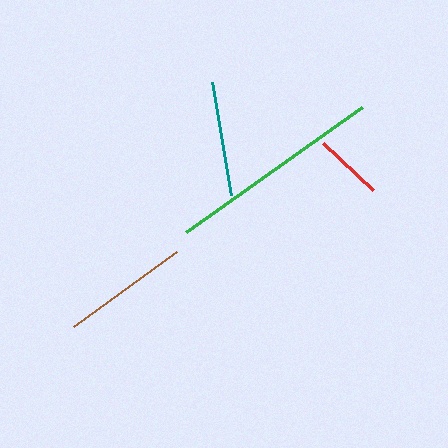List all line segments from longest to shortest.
From longest to shortest: green, brown, teal, red.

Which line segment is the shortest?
The red line is the shortest at approximately 69 pixels.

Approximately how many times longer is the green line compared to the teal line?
The green line is approximately 1.9 times the length of the teal line.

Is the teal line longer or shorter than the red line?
The teal line is longer than the red line.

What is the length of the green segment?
The green segment is approximately 216 pixels long.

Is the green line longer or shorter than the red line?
The green line is longer than the red line.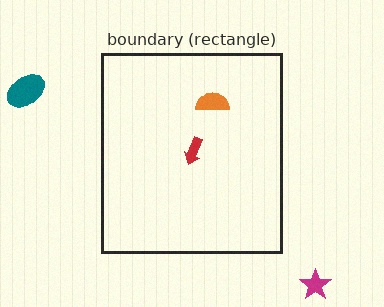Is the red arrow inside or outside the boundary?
Inside.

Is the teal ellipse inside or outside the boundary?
Outside.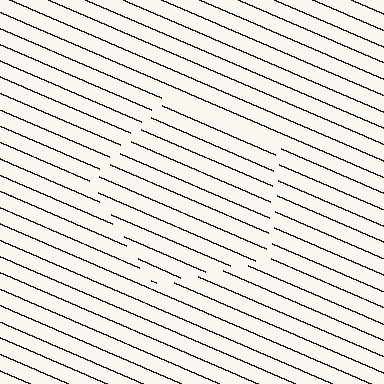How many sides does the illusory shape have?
5 sides — the line-ends trace a pentagon.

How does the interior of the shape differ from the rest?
The interior of the shape contains the same grating, shifted by half a period — the contour is defined by the phase discontinuity where line-ends from the inner and outer gratings abut.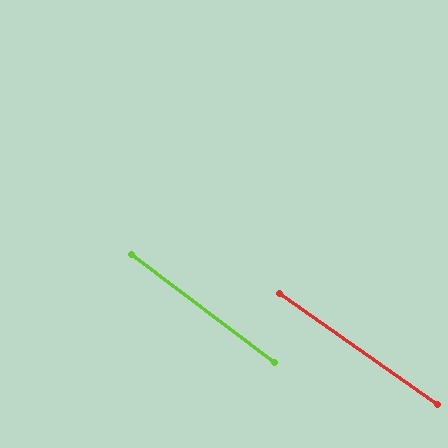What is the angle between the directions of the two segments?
Approximately 2 degrees.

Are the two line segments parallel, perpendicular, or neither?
Parallel — their directions differ by only 1.8°.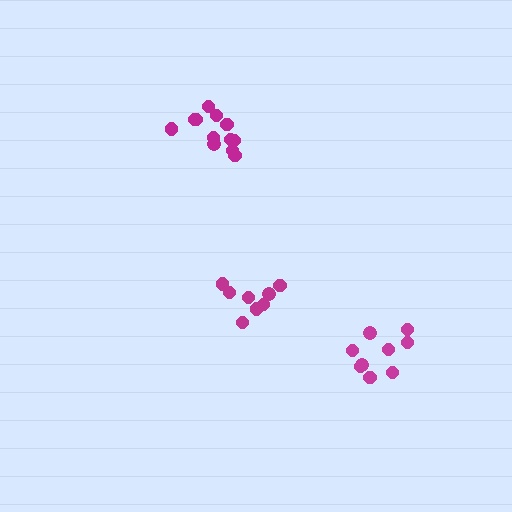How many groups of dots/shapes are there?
There are 3 groups.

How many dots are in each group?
Group 1: 8 dots, Group 2: 9 dots, Group 3: 12 dots (29 total).